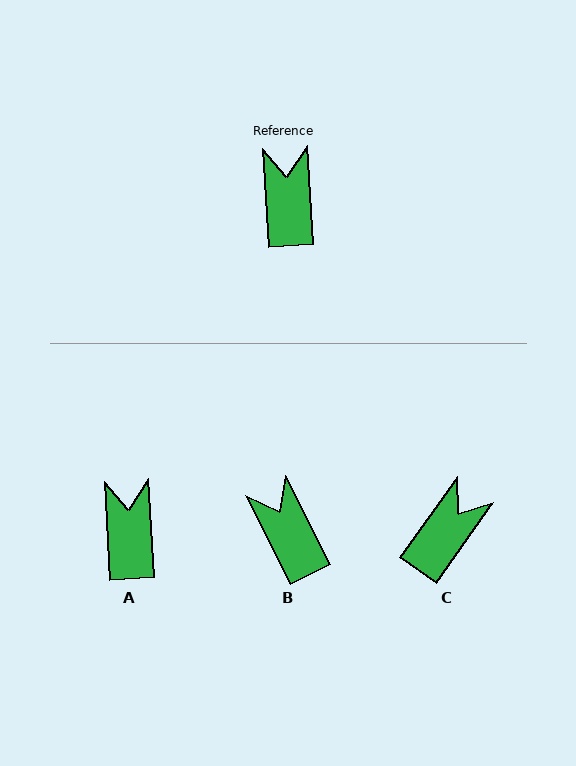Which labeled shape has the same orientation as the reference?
A.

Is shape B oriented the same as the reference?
No, it is off by about 23 degrees.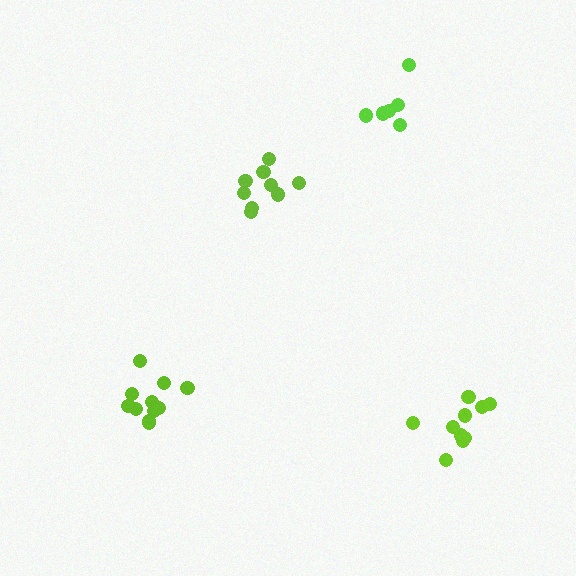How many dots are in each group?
Group 1: 10 dots, Group 2: 10 dots, Group 3: 7 dots, Group 4: 11 dots (38 total).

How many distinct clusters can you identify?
There are 4 distinct clusters.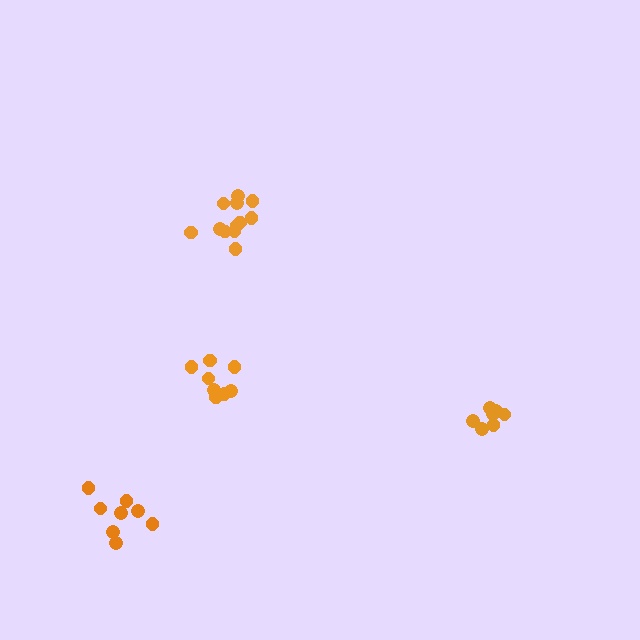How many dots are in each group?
Group 1: 12 dots, Group 2: 8 dots, Group 3: 8 dots, Group 4: 7 dots (35 total).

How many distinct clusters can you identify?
There are 4 distinct clusters.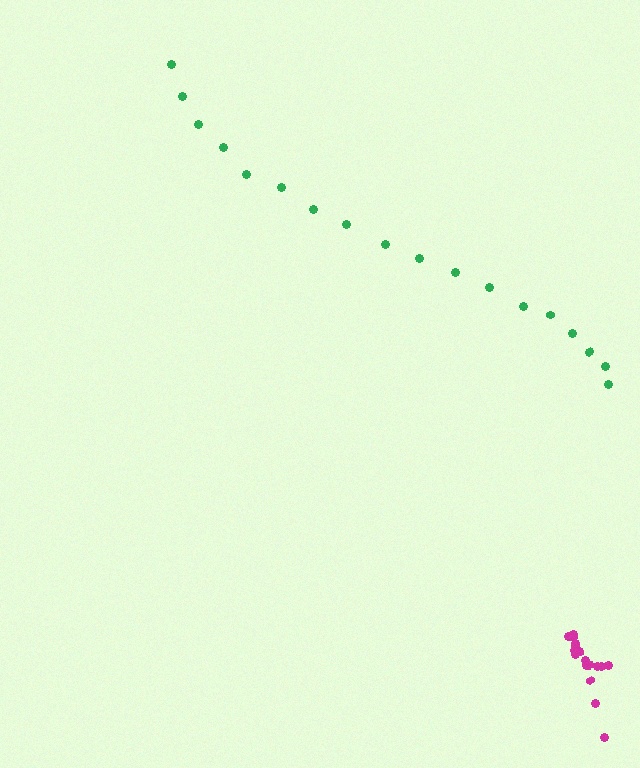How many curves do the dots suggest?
There are 2 distinct paths.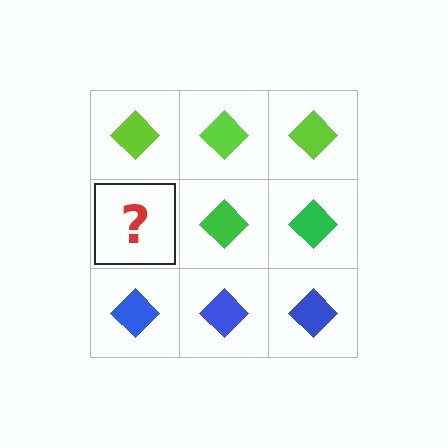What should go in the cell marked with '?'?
The missing cell should contain a green diamond.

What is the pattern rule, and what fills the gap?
The rule is that each row has a consistent color. The gap should be filled with a green diamond.